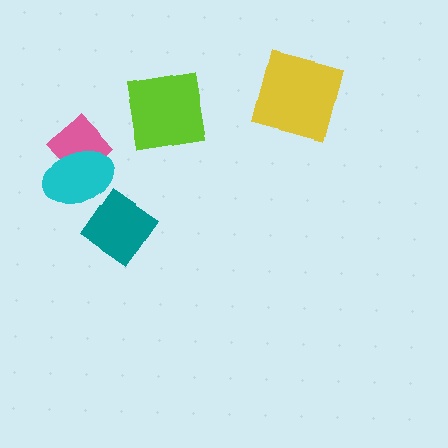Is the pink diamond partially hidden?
Yes, it is partially covered by another shape.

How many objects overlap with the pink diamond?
1 object overlaps with the pink diamond.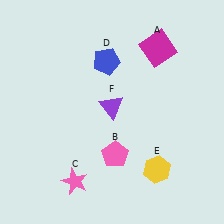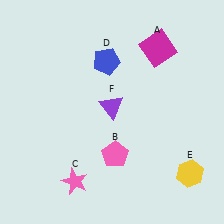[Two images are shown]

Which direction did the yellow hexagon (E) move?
The yellow hexagon (E) moved right.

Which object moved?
The yellow hexagon (E) moved right.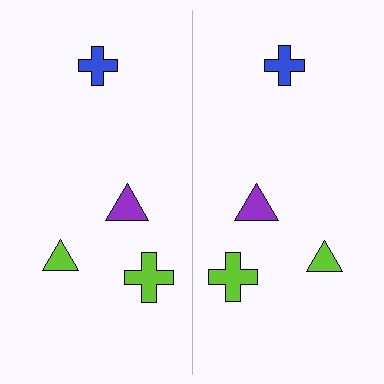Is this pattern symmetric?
Yes, this pattern has bilateral (reflection) symmetry.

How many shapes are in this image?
There are 8 shapes in this image.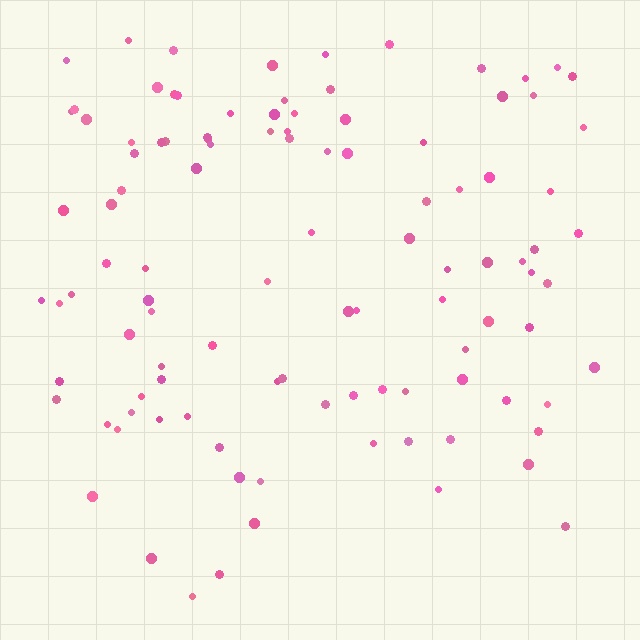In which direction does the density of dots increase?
From bottom to top, with the top side densest.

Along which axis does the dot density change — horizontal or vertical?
Vertical.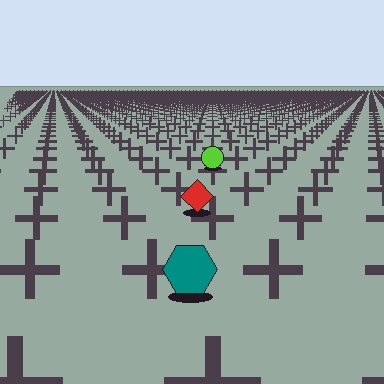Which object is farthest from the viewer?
The lime circle is farthest from the viewer. It appears smaller and the ground texture around it is denser.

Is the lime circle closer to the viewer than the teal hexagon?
No. The teal hexagon is closer — you can tell from the texture gradient: the ground texture is coarser near it.